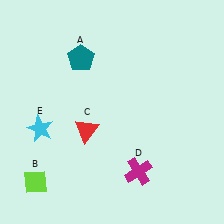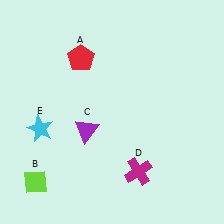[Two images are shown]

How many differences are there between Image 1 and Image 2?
There are 2 differences between the two images.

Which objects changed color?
A changed from teal to red. C changed from red to purple.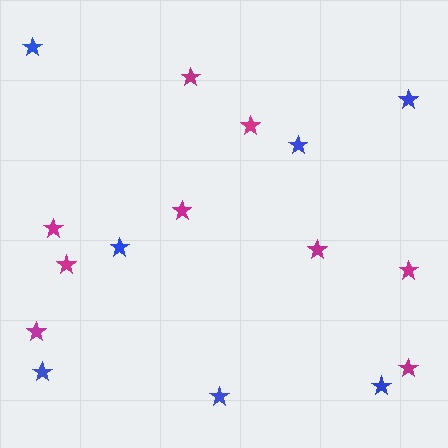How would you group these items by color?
There are 2 groups: one group of magenta stars (9) and one group of blue stars (7).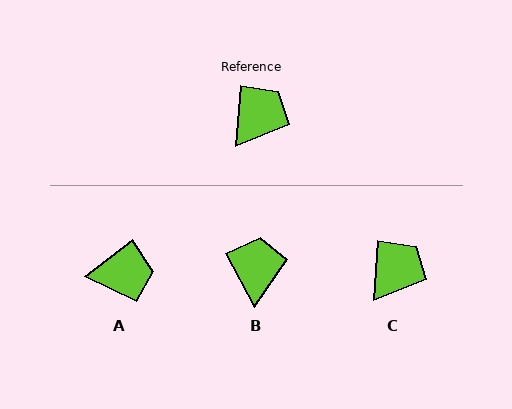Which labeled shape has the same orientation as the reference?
C.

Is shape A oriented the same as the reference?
No, it is off by about 48 degrees.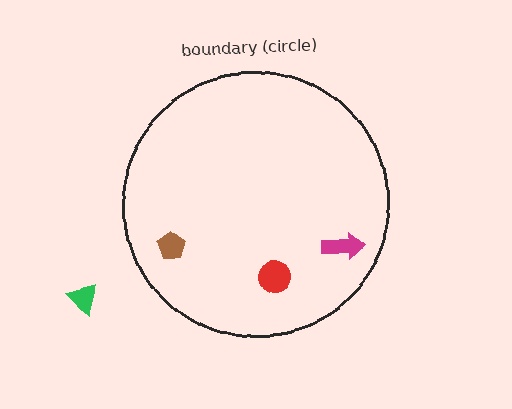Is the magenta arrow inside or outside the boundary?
Inside.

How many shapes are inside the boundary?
3 inside, 1 outside.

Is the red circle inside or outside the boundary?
Inside.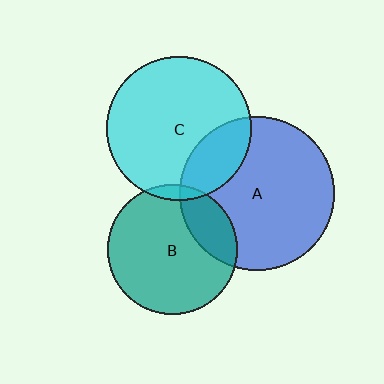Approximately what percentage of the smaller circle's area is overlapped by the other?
Approximately 20%.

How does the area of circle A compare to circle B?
Approximately 1.4 times.